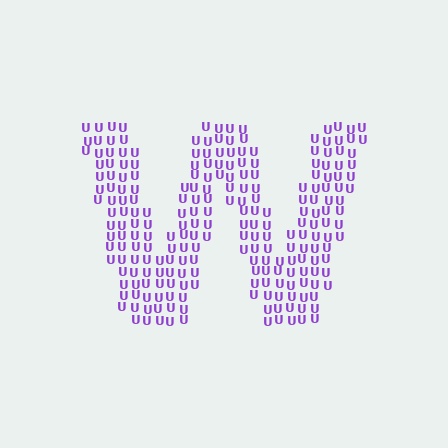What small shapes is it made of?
It is made of small letter U's.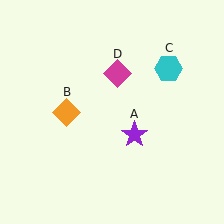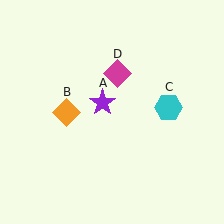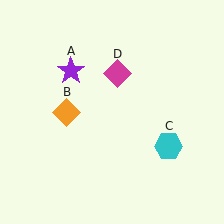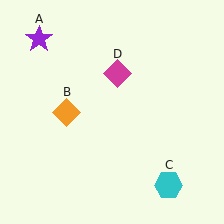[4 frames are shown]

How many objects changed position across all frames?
2 objects changed position: purple star (object A), cyan hexagon (object C).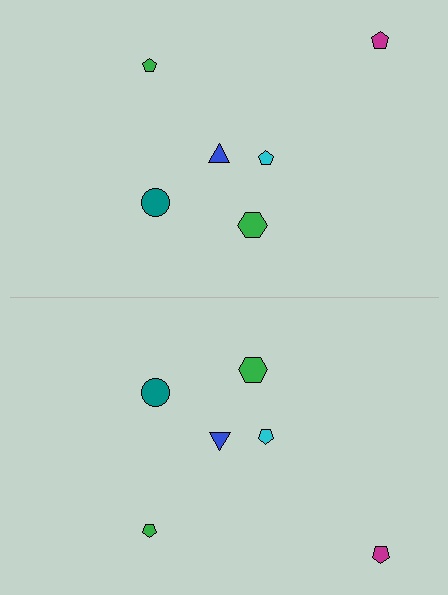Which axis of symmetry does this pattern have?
The pattern has a horizontal axis of symmetry running through the center of the image.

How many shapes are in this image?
There are 12 shapes in this image.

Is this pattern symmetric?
Yes, this pattern has bilateral (reflection) symmetry.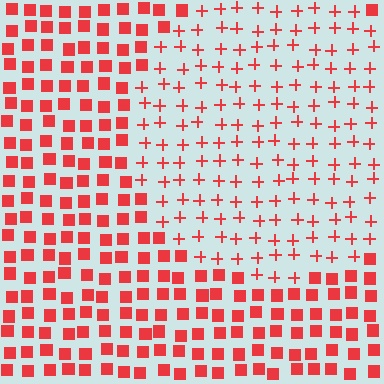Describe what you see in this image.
The image is filled with small red elements arranged in a uniform grid. A circle-shaped region contains plus signs, while the surrounding area contains squares. The boundary is defined purely by the change in element shape.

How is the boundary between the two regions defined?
The boundary is defined by a change in element shape: plus signs inside vs. squares outside. All elements share the same color and spacing.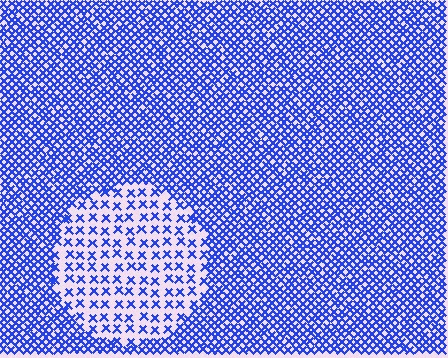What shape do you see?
I see a circle.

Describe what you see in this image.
The image contains small blue elements arranged at two different densities. A circle-shaped region is visible where the elements are less densely packed than the surrounding area.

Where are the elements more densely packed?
The elements are more densely packed outside the circle boundary.